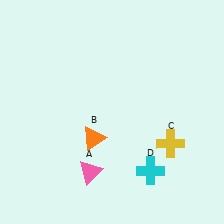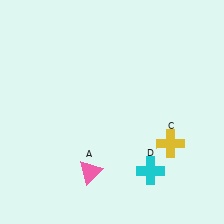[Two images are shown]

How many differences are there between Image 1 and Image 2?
There is 1 difference between the two images.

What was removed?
The orange triangle (B) was removed in Image 2.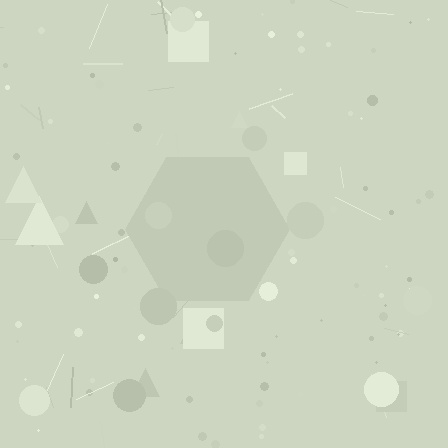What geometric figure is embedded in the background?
A hexagon is embedded in the background.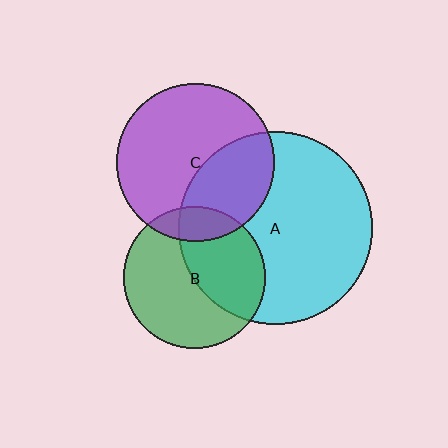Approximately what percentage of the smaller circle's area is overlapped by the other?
Approximately 15%.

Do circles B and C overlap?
Yes.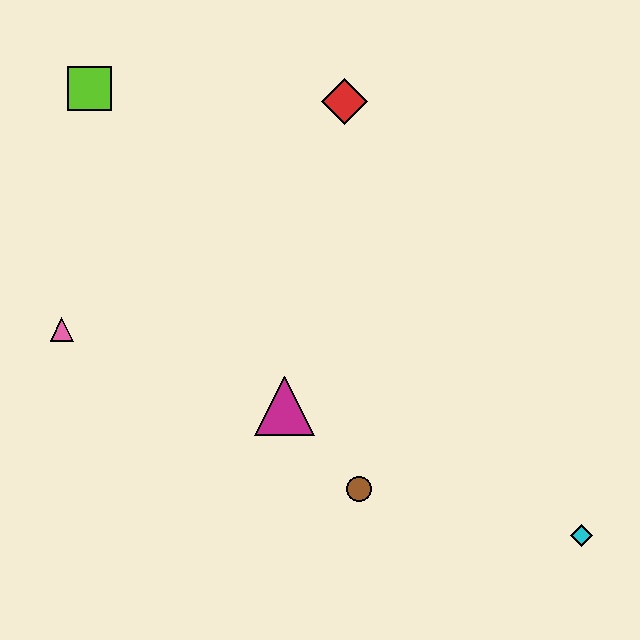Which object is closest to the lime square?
The pink triangle is closest to the lime square.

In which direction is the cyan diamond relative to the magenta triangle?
The cyan diamond is to the right of the magenta triangle.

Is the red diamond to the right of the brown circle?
No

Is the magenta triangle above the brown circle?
Yes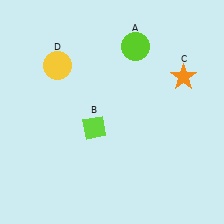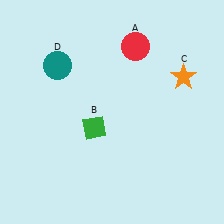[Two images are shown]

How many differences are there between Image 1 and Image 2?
There are 3 differences between the two images.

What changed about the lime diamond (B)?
In Image 1, B is lime. In Image 2, it changed to green.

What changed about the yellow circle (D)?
In Image 1, D is yellow. In Image 2, it changed to teal.